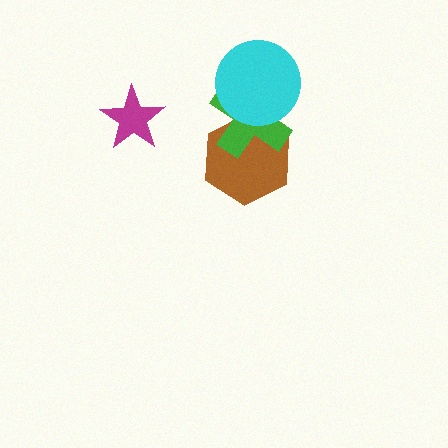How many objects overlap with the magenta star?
0 objects overlap with the magenta star.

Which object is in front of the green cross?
The cyan circle is in front of the green cross.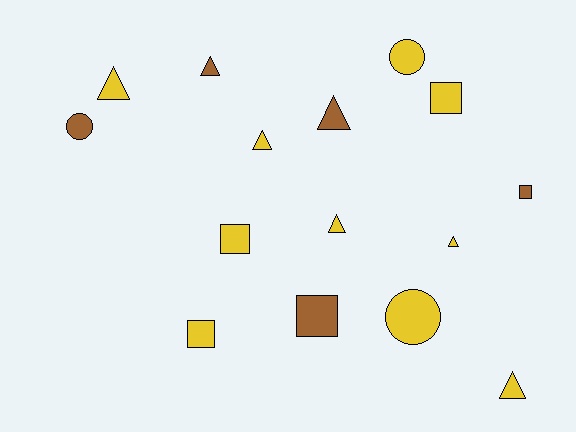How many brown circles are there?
There is 1 brown circle.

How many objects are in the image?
There are 15 objects.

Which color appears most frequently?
Yellow, with 10 objects.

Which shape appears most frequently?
Triangle, with 7 objects.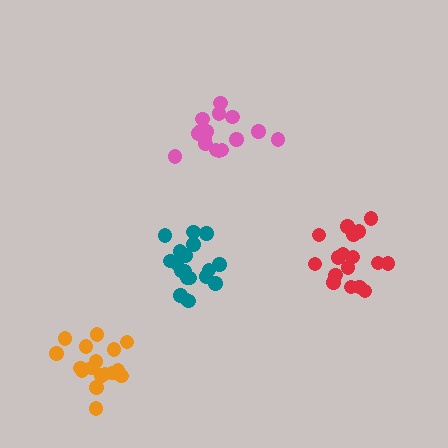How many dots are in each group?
Group 1: 19 dots, Group 2: 17 dots, Group 3: 16 dots, Group 4: 17 dots (69 total).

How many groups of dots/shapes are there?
There are 4 groups.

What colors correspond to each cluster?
The clusters are colored: teal, orange, pink, red.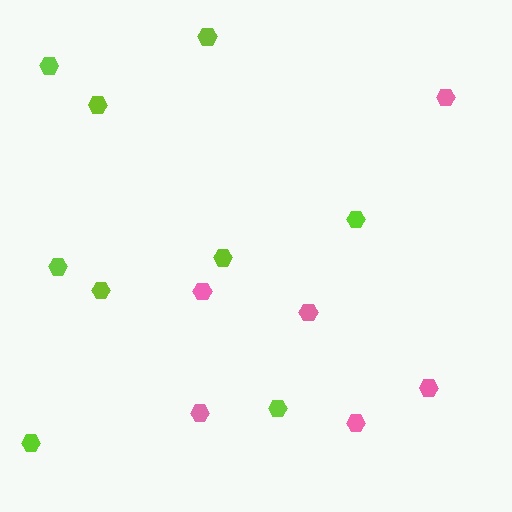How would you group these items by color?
There are 2 groups: one group of pink hexagons (6) and one group of lime hexagons (9).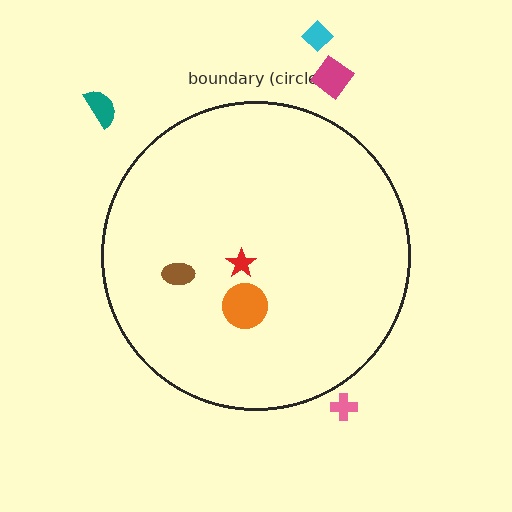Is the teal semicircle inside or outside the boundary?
Outside.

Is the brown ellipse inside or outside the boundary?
Inside.